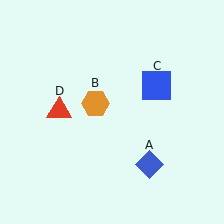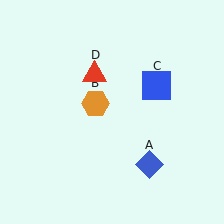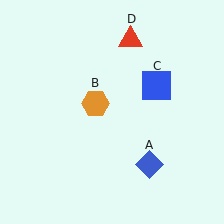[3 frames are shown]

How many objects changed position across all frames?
1 object changed position: red triangle (object D).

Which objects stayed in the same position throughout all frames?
Blue diamond (object A) and orange hexagon (object B) and blue square (object C) remained stationary.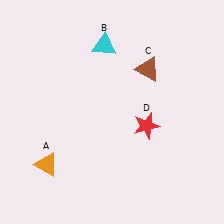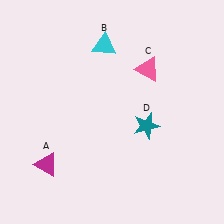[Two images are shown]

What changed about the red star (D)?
In Image 1, D is red. In Image 2, it changed to teal.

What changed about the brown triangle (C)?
In Image 1, C is brown. In Image 2, it changed to pink.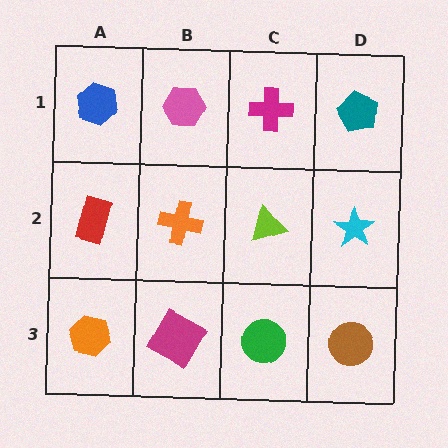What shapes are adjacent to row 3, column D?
A cyan star (row 2, column D), a green circle (row 3, column C).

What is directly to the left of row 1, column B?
A blue hexagon.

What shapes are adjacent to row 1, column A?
A red rectangle (row 2, column A), a pink hexagon (row 1, column B).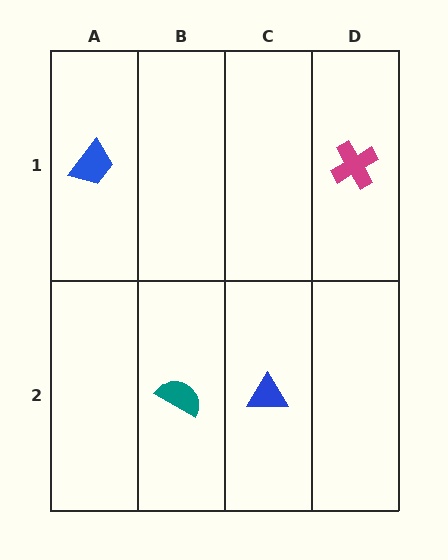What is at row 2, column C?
A blue triangle.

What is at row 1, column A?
A blue trapezoid.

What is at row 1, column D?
A magenta cross.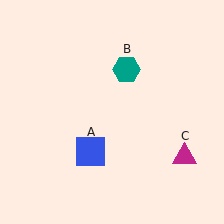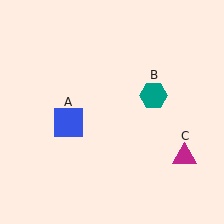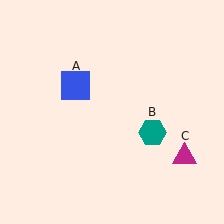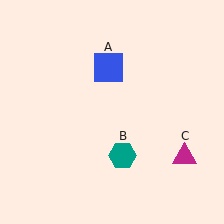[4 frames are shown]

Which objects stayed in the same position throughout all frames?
Magenta triangle (object C) remained stationary.